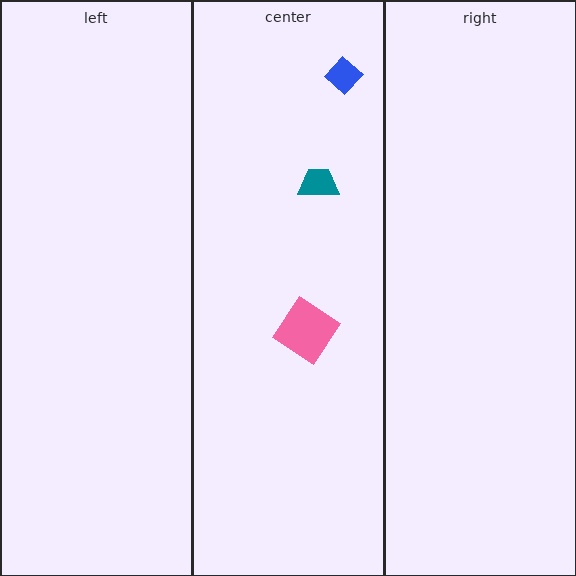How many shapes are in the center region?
3.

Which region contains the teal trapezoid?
The center region.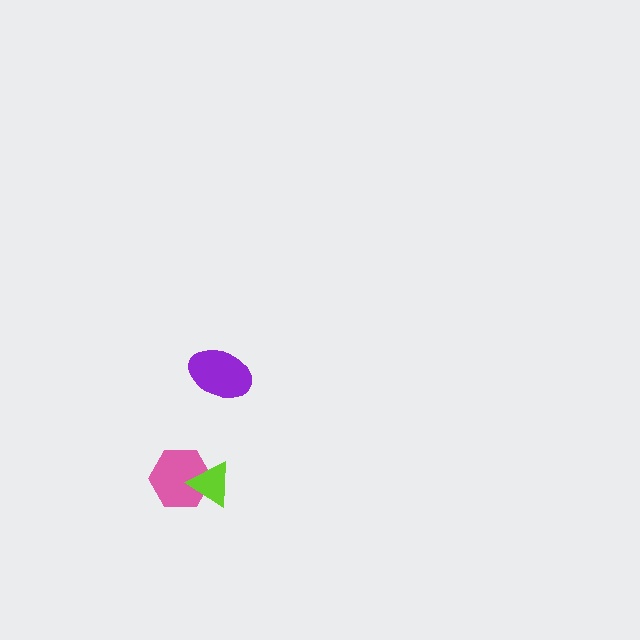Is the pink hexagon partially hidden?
Yes, it is partially covered by another shape.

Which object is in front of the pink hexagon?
The lime triangle is in front of the pink hexagon.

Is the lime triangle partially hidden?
No, no other shape covers it.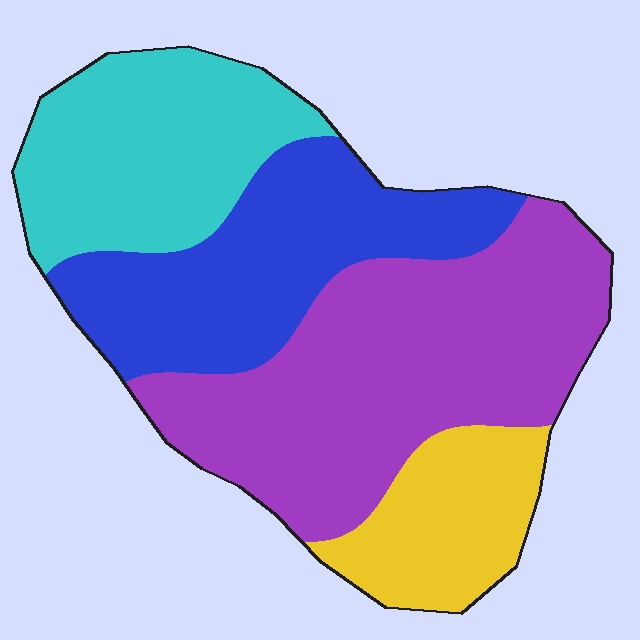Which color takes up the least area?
Yellow, at roughly 15%.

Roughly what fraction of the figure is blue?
Blue covers around 25% of the figure.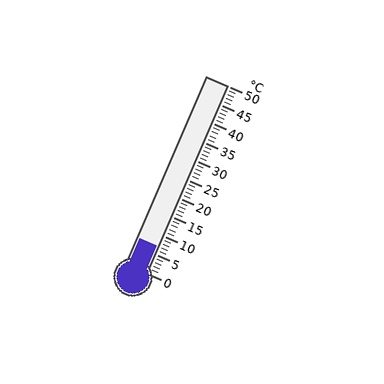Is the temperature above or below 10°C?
The temperature is below 10°C.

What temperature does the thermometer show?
The thermometer shows approximately 7°C.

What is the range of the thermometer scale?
The thermometer scale ranges from 0°C to 50°C.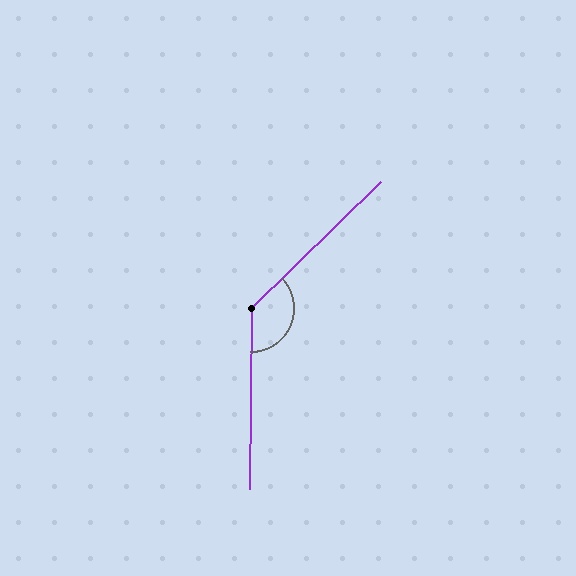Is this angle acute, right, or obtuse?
It is obtuse.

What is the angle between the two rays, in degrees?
Approximately 135 degrees.